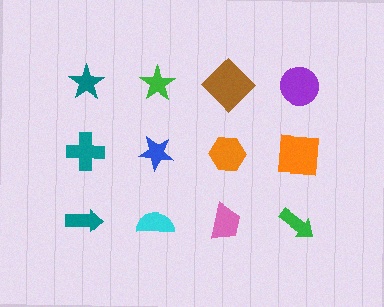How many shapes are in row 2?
4 shapes.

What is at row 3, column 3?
A pink trapezoid.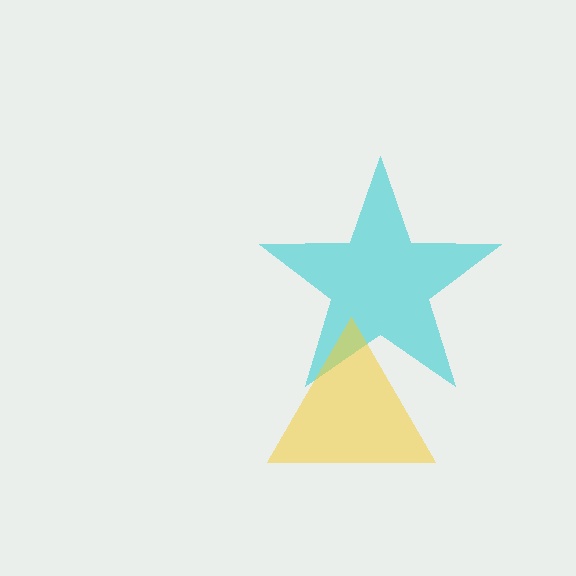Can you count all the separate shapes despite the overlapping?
Yes, there are 2 separate shapes.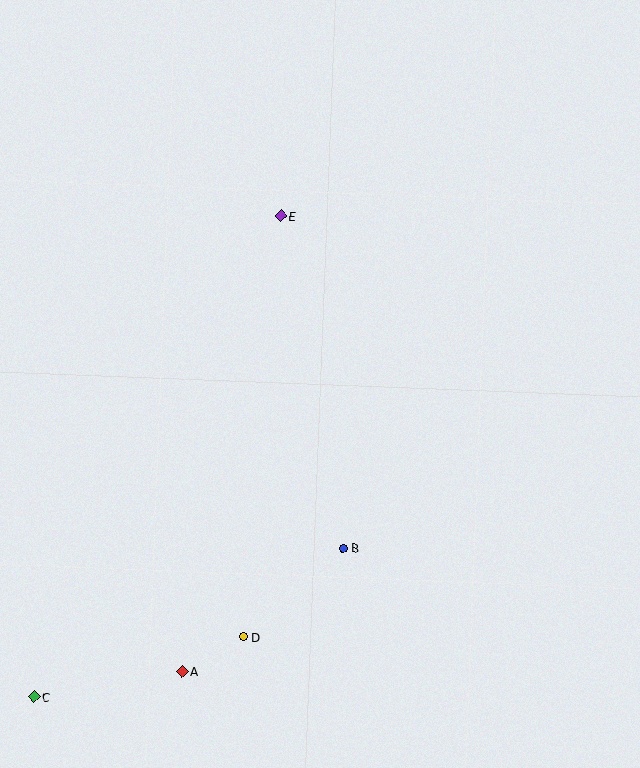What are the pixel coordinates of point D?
Point D is at (243, 637).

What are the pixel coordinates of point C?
Point C is at (34, 697).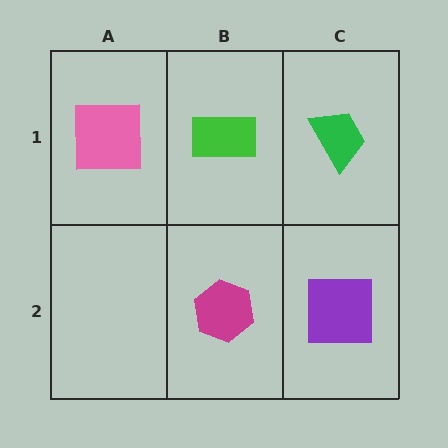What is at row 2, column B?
A magenta hexagon.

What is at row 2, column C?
A purple square.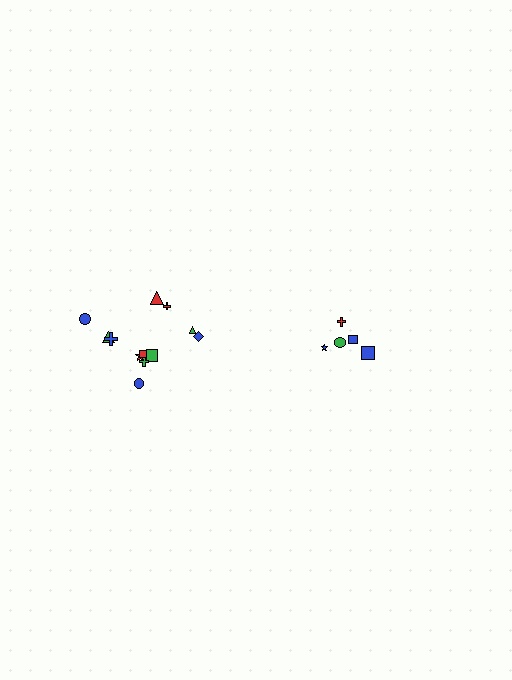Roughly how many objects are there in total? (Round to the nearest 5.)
Roughly 15 objects in total.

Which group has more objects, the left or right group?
The left group.